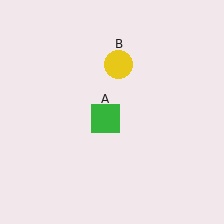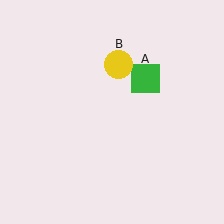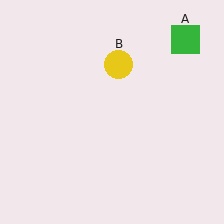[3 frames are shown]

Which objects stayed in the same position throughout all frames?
Yellow circle (object B) remained stationary.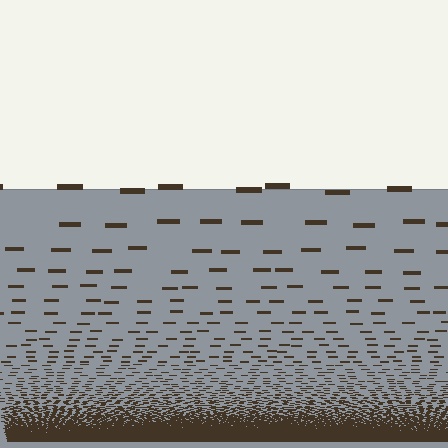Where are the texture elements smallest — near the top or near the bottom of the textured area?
Near the bottom.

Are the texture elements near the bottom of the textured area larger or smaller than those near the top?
Smaller. The gradient is inverted — elements near the bottom are smaller and denser.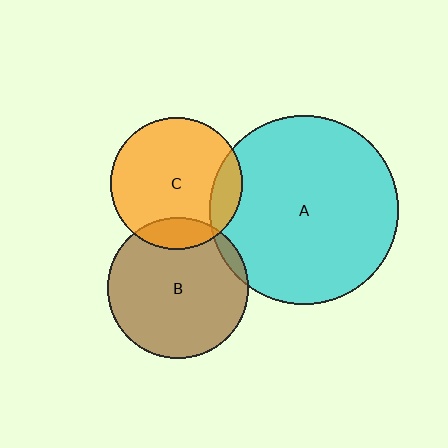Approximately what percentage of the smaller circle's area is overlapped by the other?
Approximately 15%.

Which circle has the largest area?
Circle A (cyan).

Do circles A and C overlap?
Yes.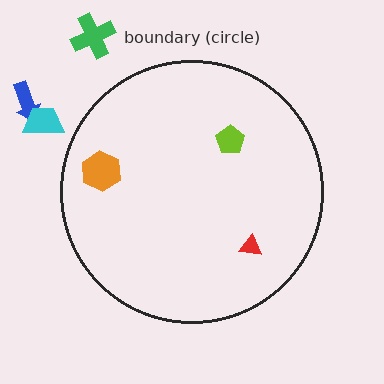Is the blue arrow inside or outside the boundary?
Outside.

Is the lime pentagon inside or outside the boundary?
Inside.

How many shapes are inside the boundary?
3 inside, 3 outside.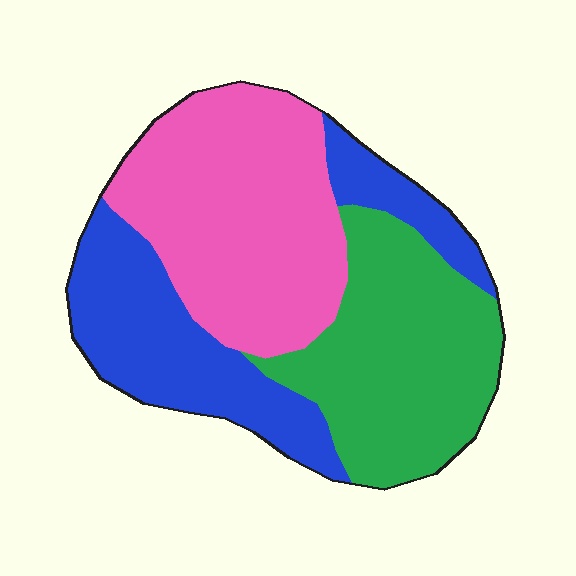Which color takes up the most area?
Pink, at roughly 40%.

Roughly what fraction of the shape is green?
Green takes up about one third (1/3) of the shape.